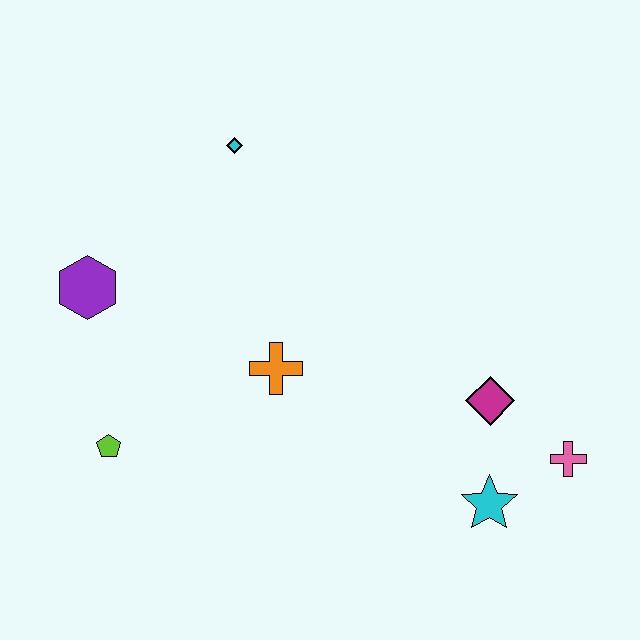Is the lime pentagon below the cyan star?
No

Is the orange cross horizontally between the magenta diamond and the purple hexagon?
Yes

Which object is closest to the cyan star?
The pink cross is closest to the cyan star.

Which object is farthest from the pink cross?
The purple hexagon is farthest from the pink cross.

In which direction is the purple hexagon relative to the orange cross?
The purple hexagon is to the left of the orange cross.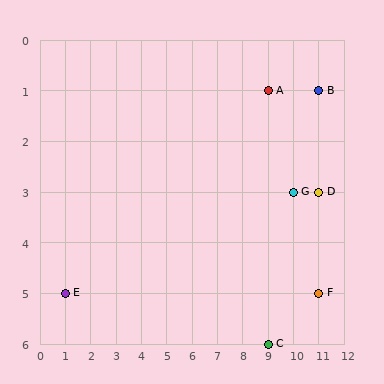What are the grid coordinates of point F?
Point F is at grid coordinates (11, 5).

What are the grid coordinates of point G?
Point G is at grid coordinates (10, 3).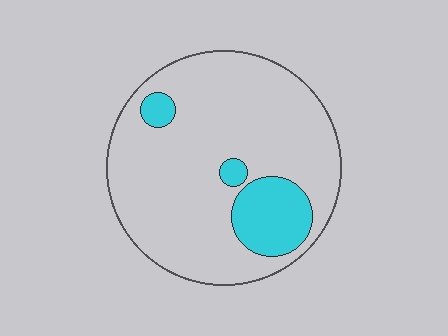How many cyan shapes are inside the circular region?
3.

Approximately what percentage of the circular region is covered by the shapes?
Approximately 15%.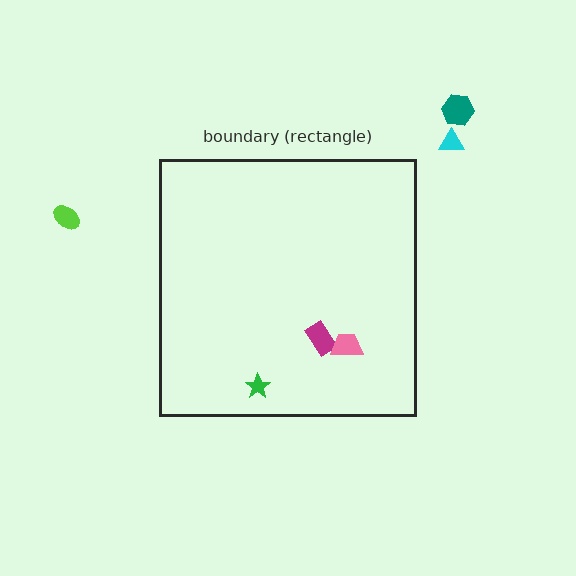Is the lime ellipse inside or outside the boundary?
Outside.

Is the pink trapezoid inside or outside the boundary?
Inside.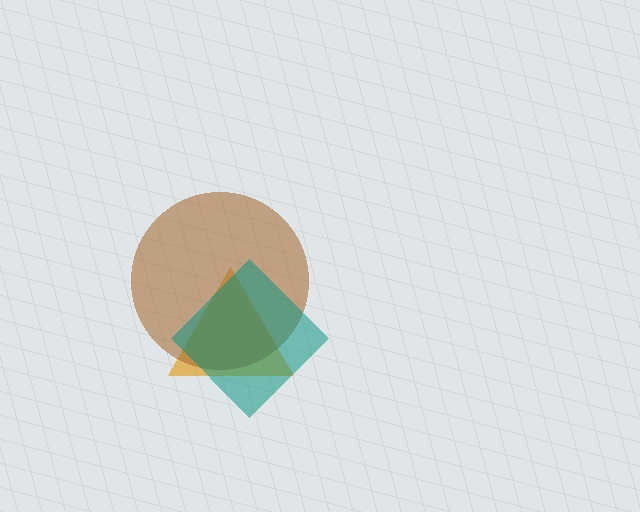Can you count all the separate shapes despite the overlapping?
Yes, there are 3 separate shapes.